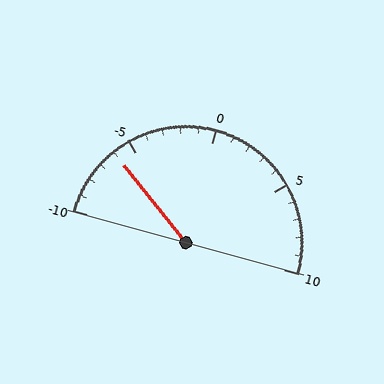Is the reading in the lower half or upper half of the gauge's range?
The reading is in the lower half of the range (-10 to 10).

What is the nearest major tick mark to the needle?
The nearest major tick mark is -5.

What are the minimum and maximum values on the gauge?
The gauge ranges from -10 to 10.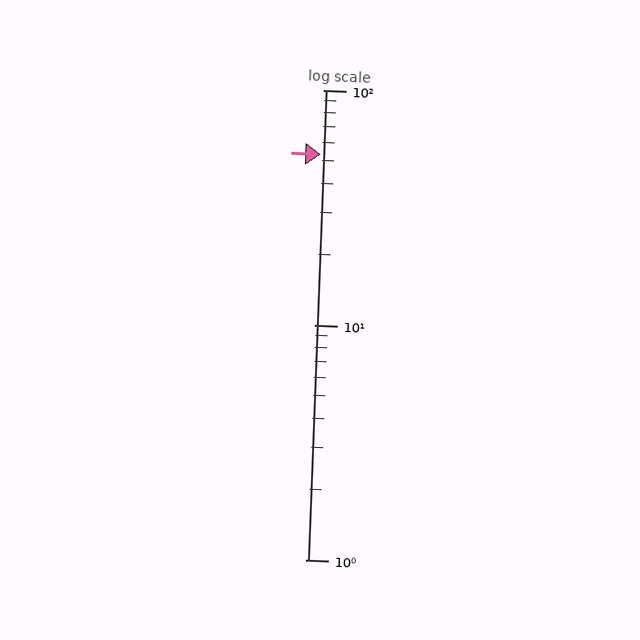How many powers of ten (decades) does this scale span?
The scale spans 2 decades, from 1 to 100.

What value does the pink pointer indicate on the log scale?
The pointer indicates approximately 53.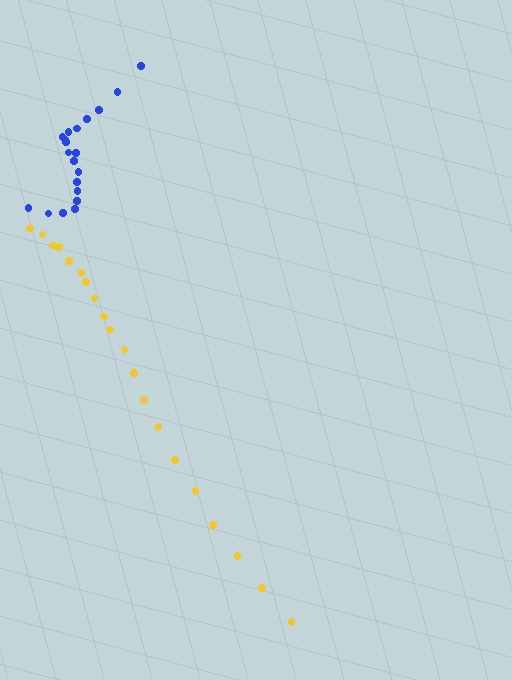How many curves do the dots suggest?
There are 2 distinct paths.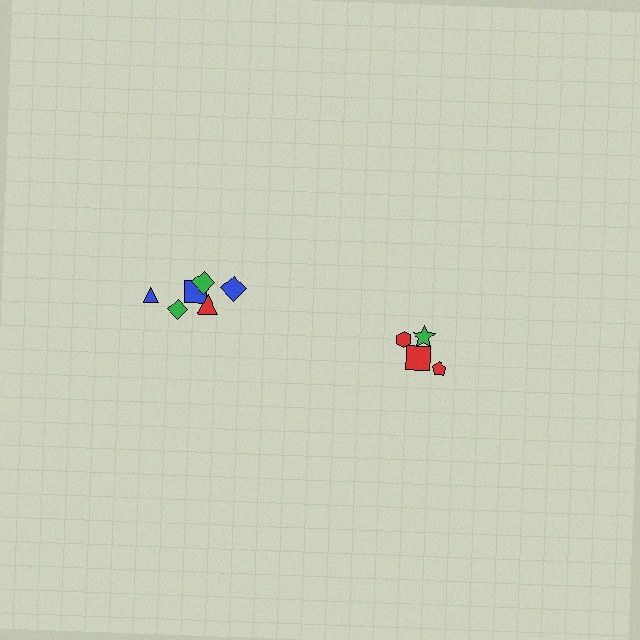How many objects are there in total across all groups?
There are 10 objects.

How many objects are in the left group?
There are 6 objects.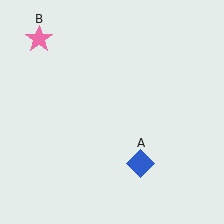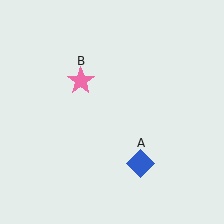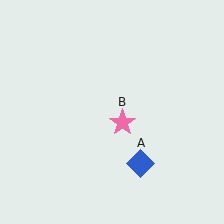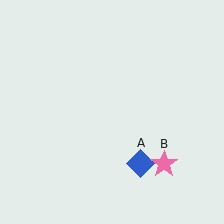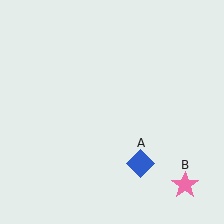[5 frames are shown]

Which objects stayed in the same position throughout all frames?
Blue diamond (object A) remained stationary.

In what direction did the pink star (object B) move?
The pink star (object B) moved down and to the right.